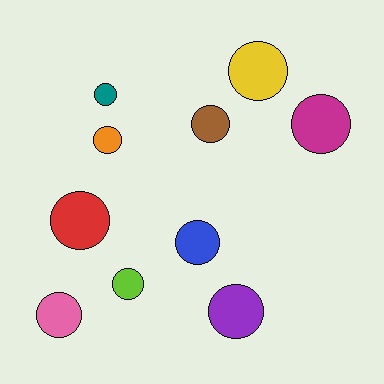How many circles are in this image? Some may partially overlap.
There are 10 circles.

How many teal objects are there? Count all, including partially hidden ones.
There is 1 teal object.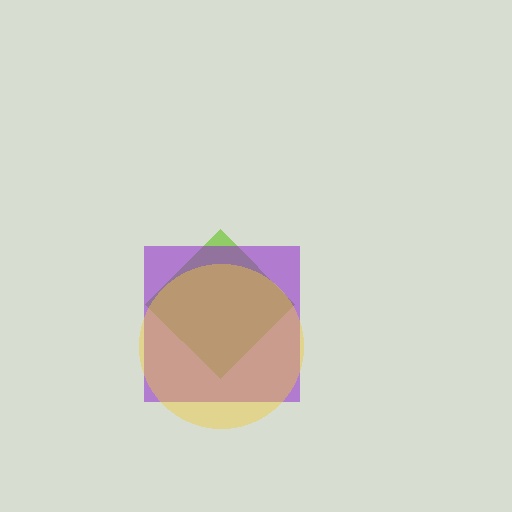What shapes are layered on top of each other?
The layered shapes are: a lime diamond, a purple square, a yellow circle.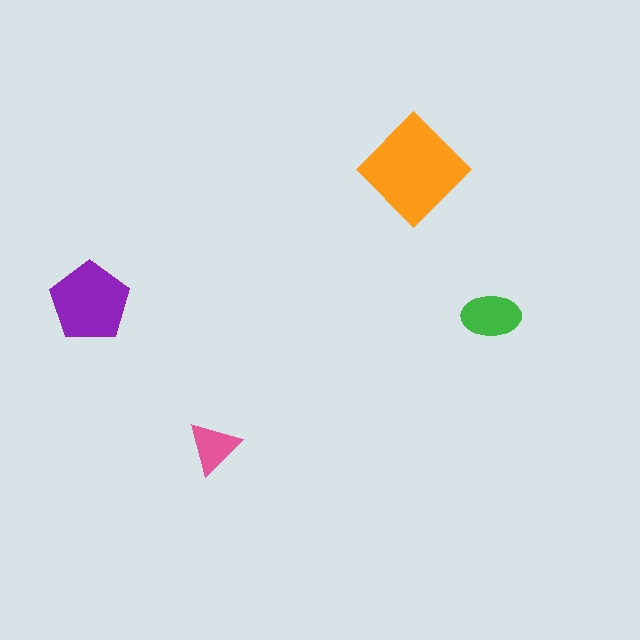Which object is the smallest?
The pink triangle.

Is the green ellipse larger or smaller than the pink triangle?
Larger.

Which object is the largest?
The orange diamond.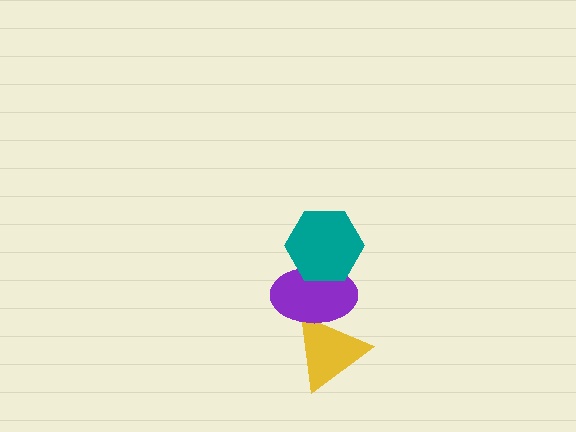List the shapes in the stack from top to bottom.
From top to bottom: the teal hexagon, the purple ellipse, the yellow triangle.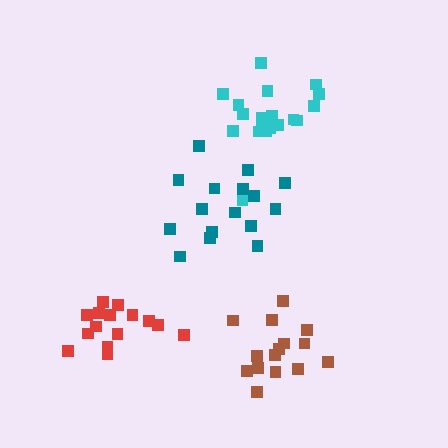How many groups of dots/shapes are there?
There are 4 groups.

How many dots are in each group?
Group 1: 15 dots, Group 2: 15 dots, Group 3: 17 dots, Group 4: 19 dots (66 total).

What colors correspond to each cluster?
The clusters are colored: red, brown, teal, cyan.